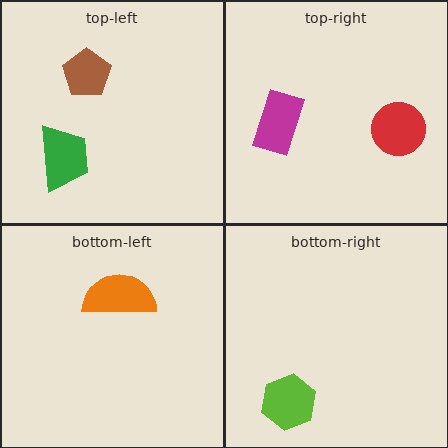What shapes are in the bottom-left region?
The orange semicircle.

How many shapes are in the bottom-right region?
1.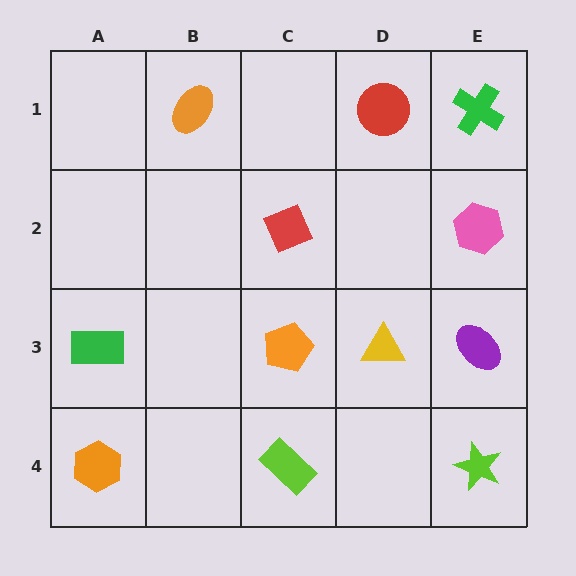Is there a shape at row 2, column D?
No, that cell is empty.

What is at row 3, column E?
A purple ellipse.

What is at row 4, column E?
A lime star.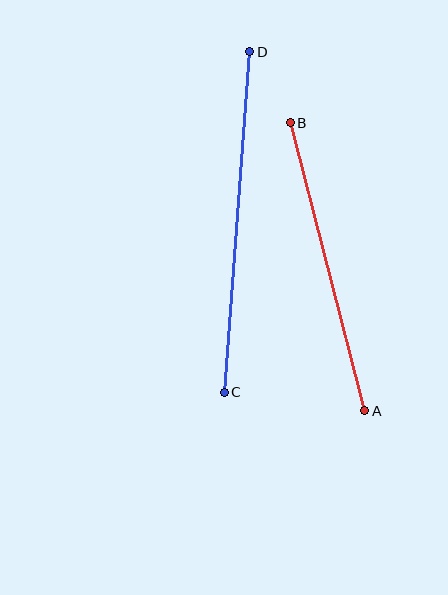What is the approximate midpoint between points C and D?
The midpoint is at approximately (237, 222) pixels.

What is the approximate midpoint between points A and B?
The midpoint is at approximately (328, 267) pixels.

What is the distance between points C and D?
The distance is approximately 341 pixels.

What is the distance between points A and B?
The distance is approximately 297 pixels.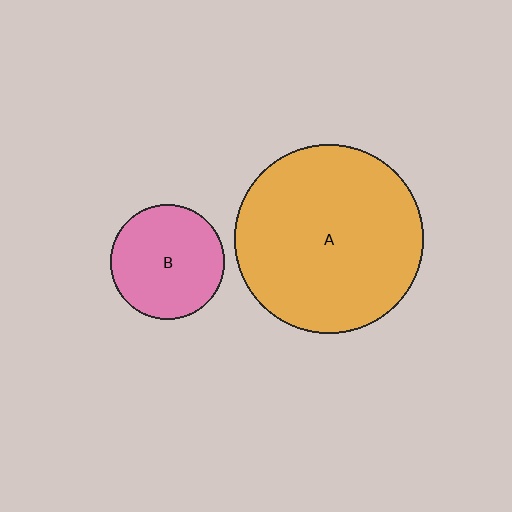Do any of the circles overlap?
No, none of the circles overlap.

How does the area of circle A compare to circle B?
Approximately 2.7 times.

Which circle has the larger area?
Circle A (orange).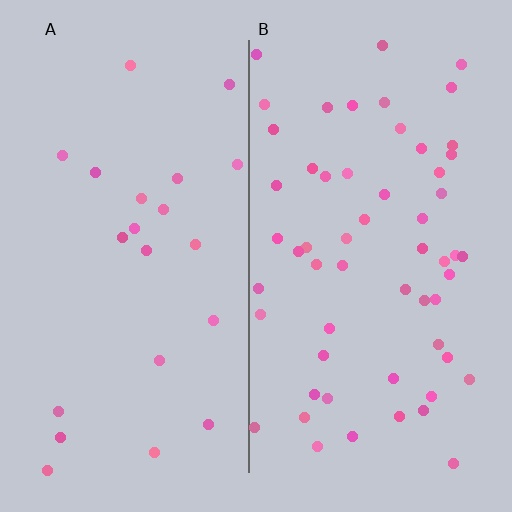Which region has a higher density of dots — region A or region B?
B (the right).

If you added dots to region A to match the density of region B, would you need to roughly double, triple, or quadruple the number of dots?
Approximately triple.